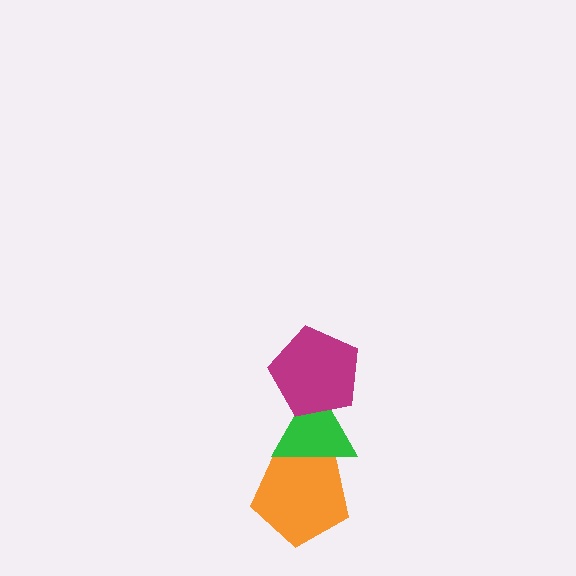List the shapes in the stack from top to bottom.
From top to bottom: the magenta pentagon, the green triangle, the orange pentagon.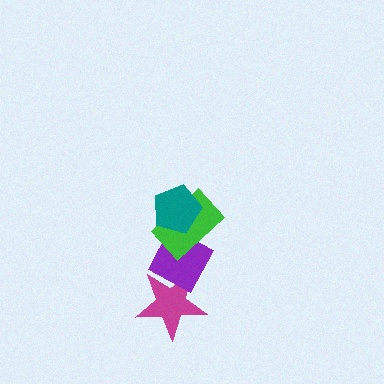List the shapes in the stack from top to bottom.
From top to bottom: the teal pentagon, the green rectangle, the purple diamond, the magenta star.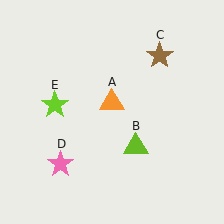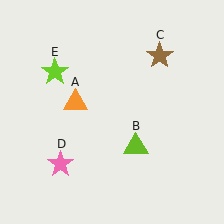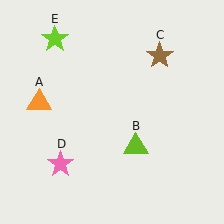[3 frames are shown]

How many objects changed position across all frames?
2 objects changed position: orange triangle (object A), lime star (object E).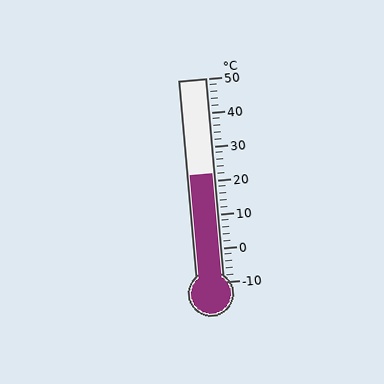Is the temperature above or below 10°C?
The temperature is above 10°C.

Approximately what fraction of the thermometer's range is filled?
The thermometer is filled to approximately 55% of its range.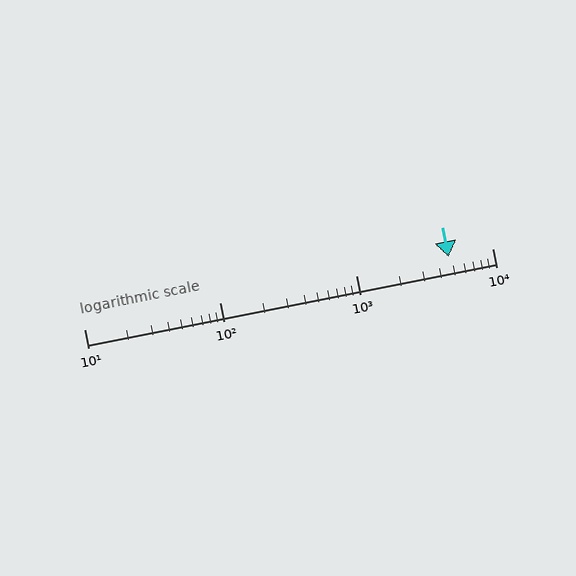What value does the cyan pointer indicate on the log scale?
The pointer indicates approximately 4800.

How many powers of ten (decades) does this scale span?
The scale spans 3 decades, from 10 to 10000.